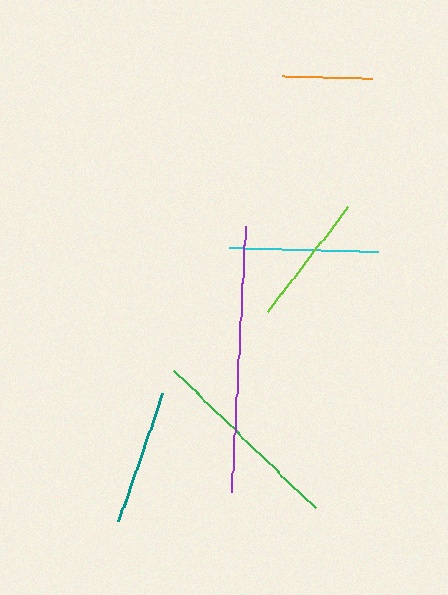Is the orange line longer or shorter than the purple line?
The purple line is longer than the orange line.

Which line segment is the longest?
The purple line is the longest at approximately 267 pixels.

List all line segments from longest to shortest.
From longest to shortest: purple, green, cyan, teal, lime, orange.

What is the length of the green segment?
The green segment is approximately 197 pixels long.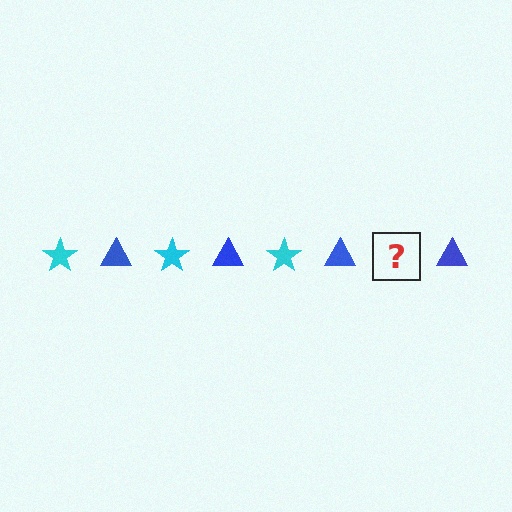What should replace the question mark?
The question mark should be replaced with a cyan star.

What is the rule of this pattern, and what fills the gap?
The rule is that the pattern alternates between cyan star and blue triangle. The gap should be filled with a cyan star.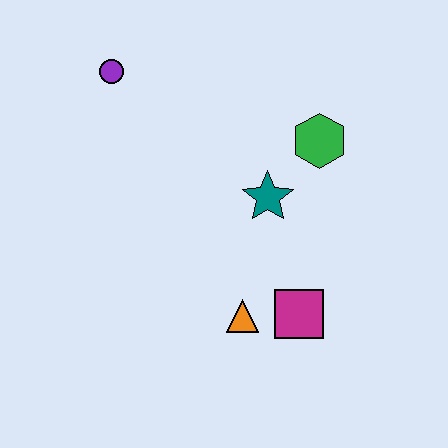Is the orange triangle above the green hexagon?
No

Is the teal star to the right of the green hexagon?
No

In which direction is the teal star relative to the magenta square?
The teal star is above the magenta square.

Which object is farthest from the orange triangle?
The purple circle is farthest from the orange triangle.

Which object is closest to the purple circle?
The teal star is closest to the purple circle.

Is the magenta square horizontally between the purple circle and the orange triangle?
No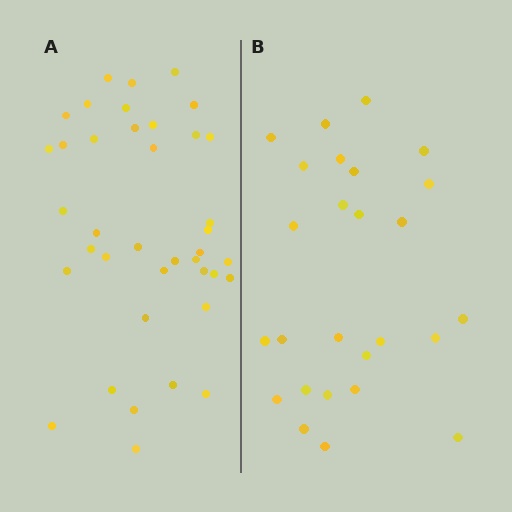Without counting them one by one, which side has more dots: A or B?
Region A (the left region) has more dots.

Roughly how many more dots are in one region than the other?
Region A has approximately 15 more dots than region B.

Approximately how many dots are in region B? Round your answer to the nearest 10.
About 30 dots. (The exact count is 26, which rounds to 30.)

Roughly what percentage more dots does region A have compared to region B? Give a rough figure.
About 50% more.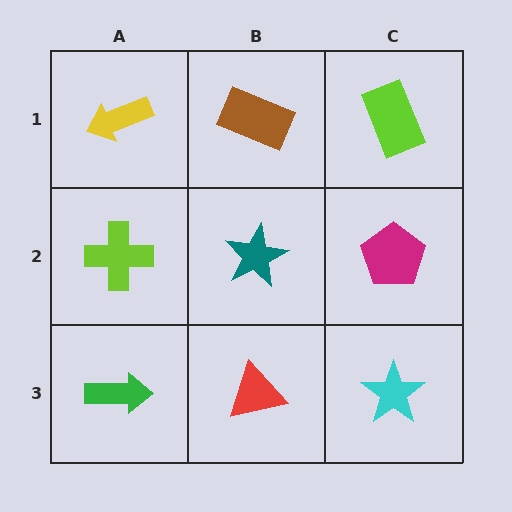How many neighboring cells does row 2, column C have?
3.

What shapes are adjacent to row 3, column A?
A lime cross (row 2, column A), a red triangle (row 3, column B).